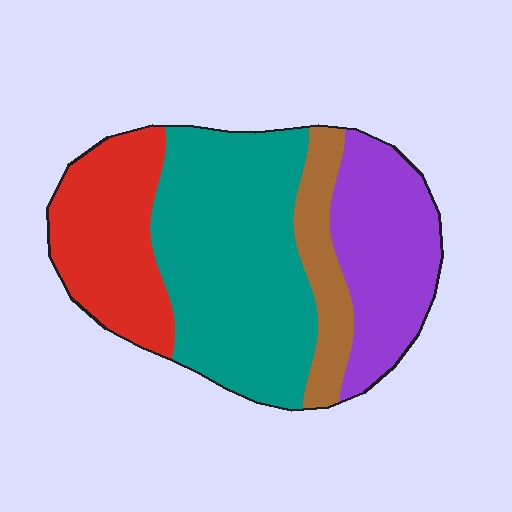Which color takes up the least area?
Brown, at roughly 10%.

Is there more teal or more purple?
Teal.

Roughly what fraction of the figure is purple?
Purple takes up between a sixth and a third of the figure.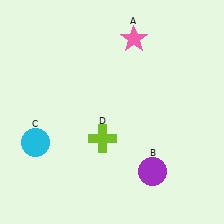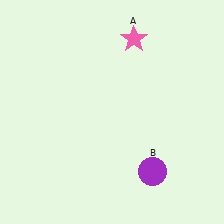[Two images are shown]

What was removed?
The lime cross (D), the cyan circle (C) were removed in Image 2.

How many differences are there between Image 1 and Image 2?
There are 2 differences between the two images.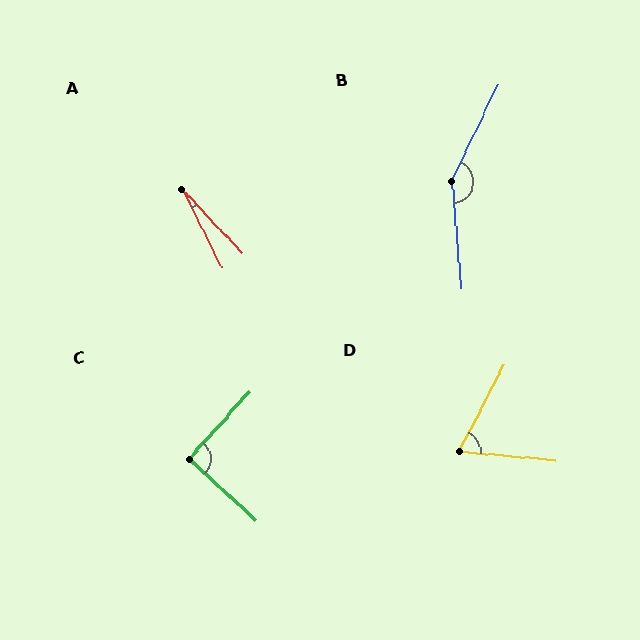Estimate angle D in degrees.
Approximately 68 degrees.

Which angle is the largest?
B, at approximately 149 degrees.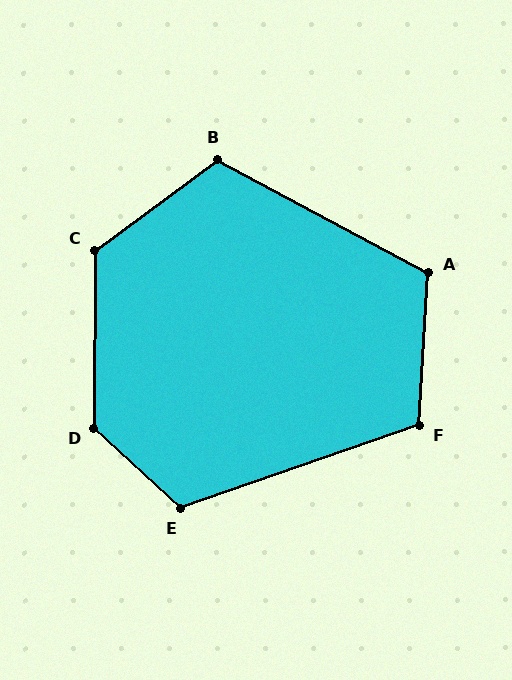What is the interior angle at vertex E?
Approximately 118 degrees (obtuse).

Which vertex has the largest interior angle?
D, at approximately 132 degrees.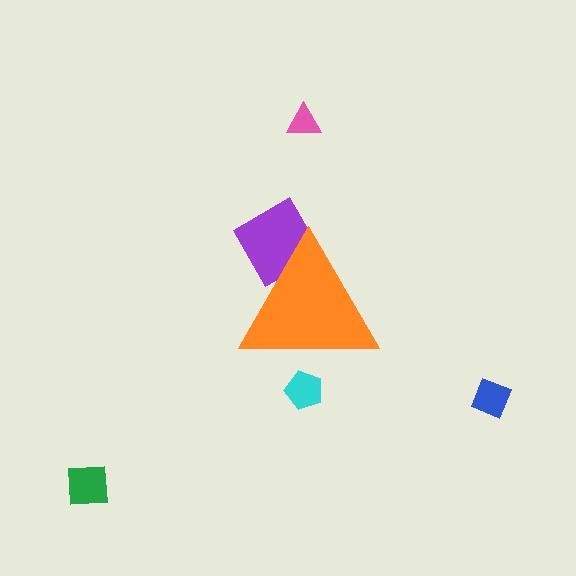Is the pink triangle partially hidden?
No, the pink triangle is fully visible.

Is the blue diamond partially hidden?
No, the blue diamond is fully visible.